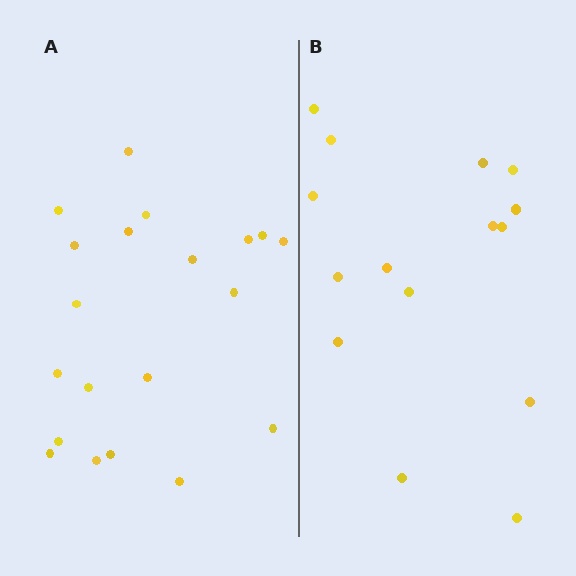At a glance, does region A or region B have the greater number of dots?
Region A (the left region) has more dots.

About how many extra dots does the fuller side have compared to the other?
Region A has about 5 more dots than region B.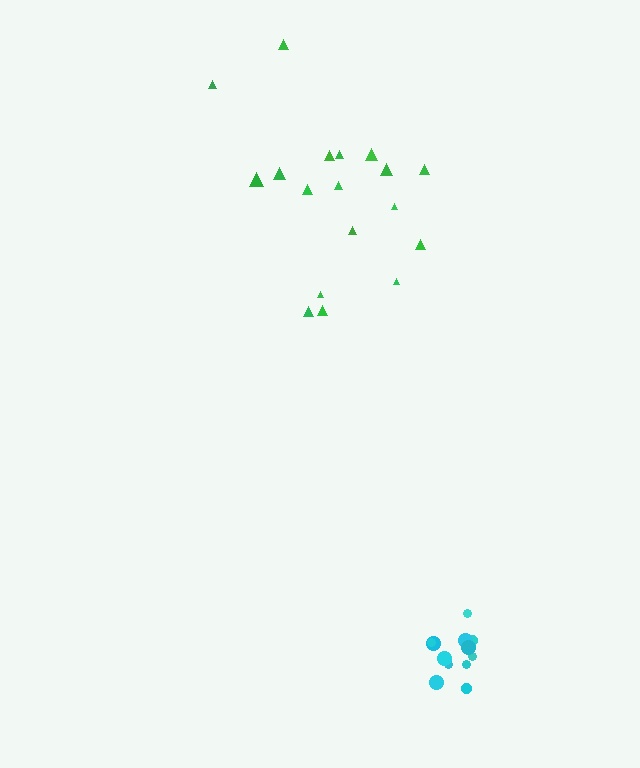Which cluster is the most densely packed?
Cyan.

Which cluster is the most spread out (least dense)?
Green.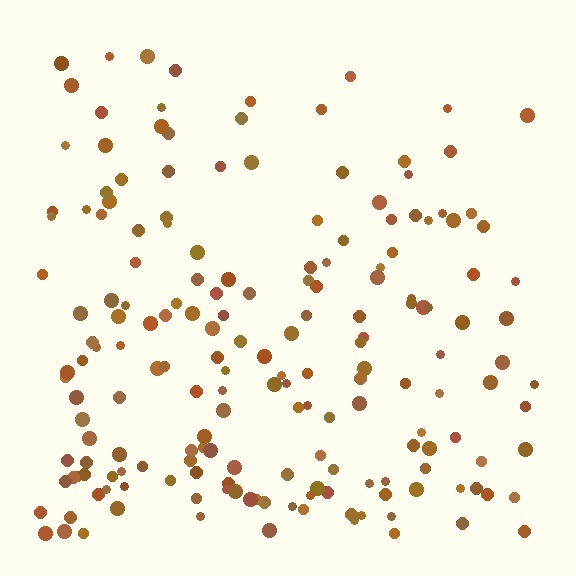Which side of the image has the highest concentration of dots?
The bottom.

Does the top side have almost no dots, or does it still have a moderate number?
Still a moderate number, just noticeably fewer than the bottom.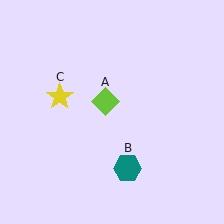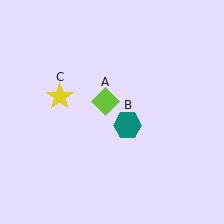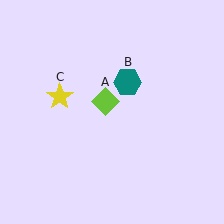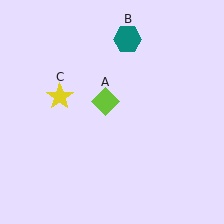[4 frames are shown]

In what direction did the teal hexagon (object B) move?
The teal hexagon (object B) moved up.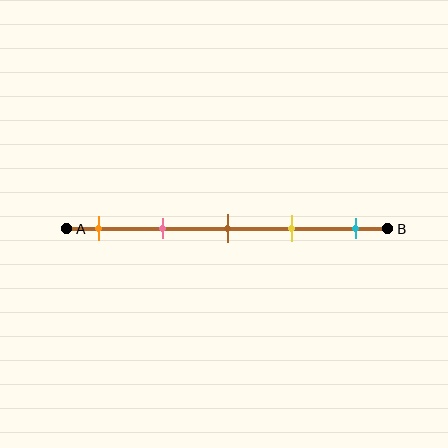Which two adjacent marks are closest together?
The brown and yellow marks are the closest adjacent pair.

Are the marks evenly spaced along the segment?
Yes, the marks are approximately evenly spaced.